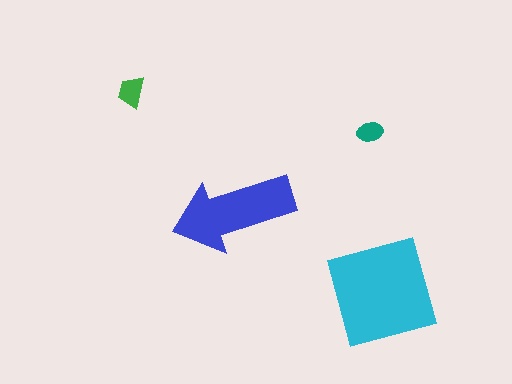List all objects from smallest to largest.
The teal ellipse, the green trapezoid, the blue arrow, the cyan diamond.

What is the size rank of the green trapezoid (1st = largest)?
3rd.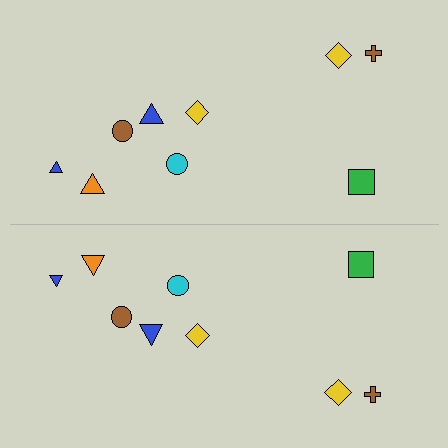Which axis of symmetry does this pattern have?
The pattern has a horizontal axis of symmetry running through the center of the image.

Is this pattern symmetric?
Yes, this pattern has bilateral (reflection) symmetry.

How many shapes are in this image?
There are 18 shapes in this image.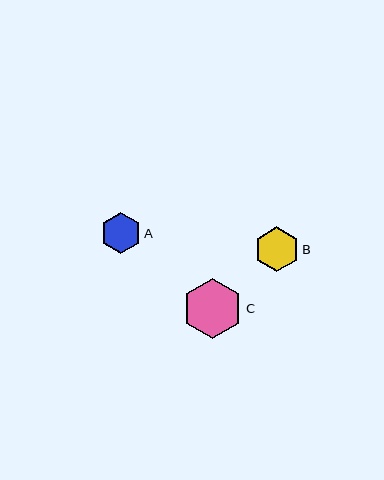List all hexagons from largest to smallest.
From largest to smallest: C, B, A.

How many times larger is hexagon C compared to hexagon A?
Hexagon C is approximately 1.5 times the size of hexagon A.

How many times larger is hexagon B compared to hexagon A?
Hexagon B is approximately 1.1 times the size of hexagon A.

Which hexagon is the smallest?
Hexagon A is the smallest with a size of approximately 40 pixels.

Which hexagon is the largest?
Hexagon C is the largest with a size of approximately 60 pixels.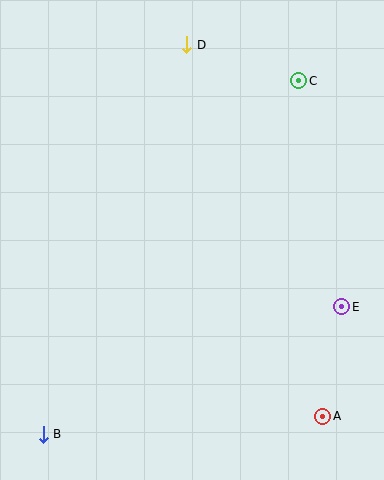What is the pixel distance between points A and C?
The distance between A and C is 336 pixels.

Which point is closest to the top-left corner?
Point D is closest to the top-left corner.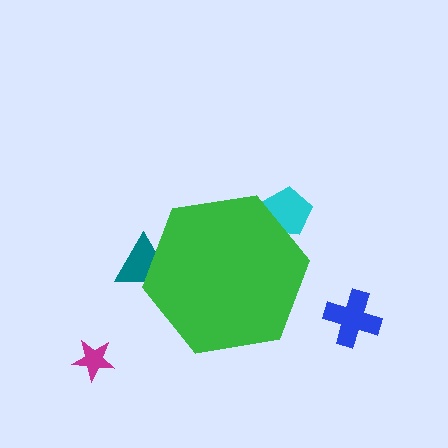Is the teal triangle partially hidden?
Yes, the teal triangle is partially hidden behind the green hexagon.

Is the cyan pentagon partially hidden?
Yes, the cyan pentagon is partially hidden behind the green hexagon.